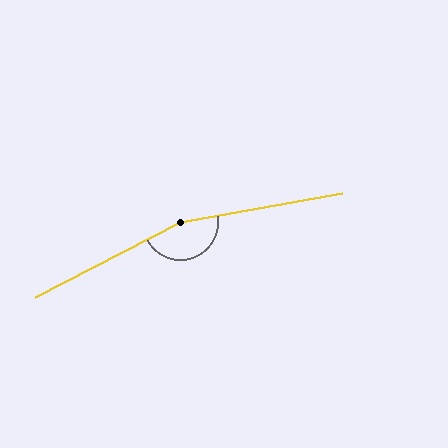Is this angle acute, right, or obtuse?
It is obtuse.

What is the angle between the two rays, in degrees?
Approximately 162 degrees.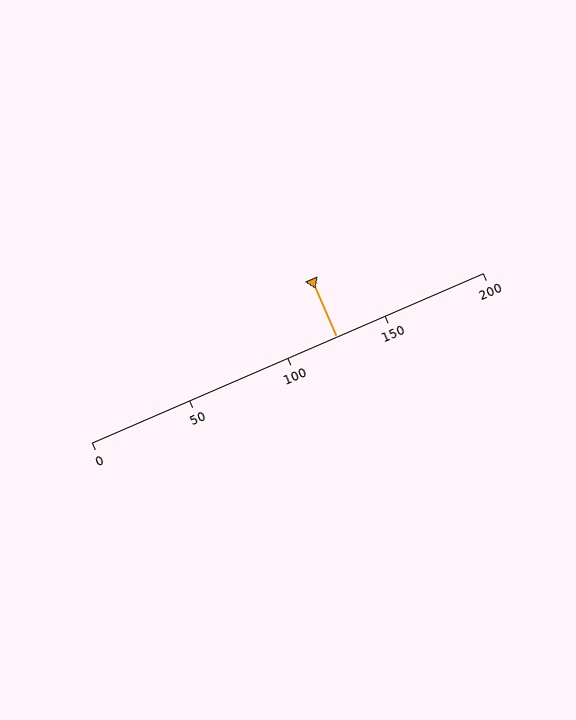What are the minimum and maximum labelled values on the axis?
The axis runs from 0 to 200.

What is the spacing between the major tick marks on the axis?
The major ticks are spaced 50 apart.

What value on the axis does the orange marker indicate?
The marker indicates approximately 125.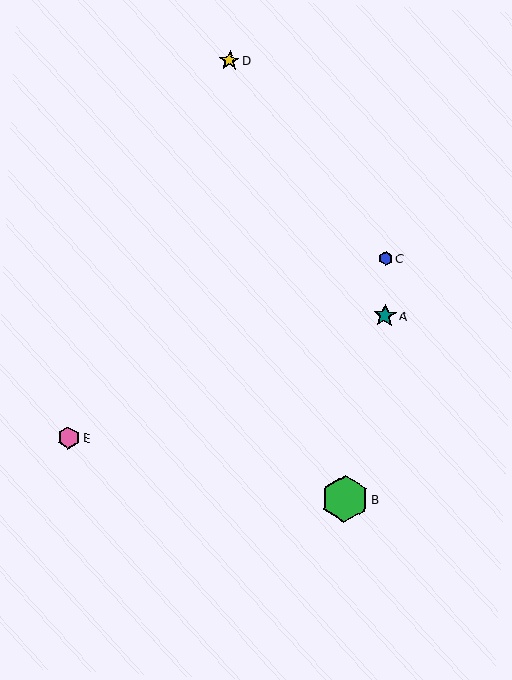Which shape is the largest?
The green hexagon (labeled B) is the largest.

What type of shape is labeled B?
Shape B is a green hexagon.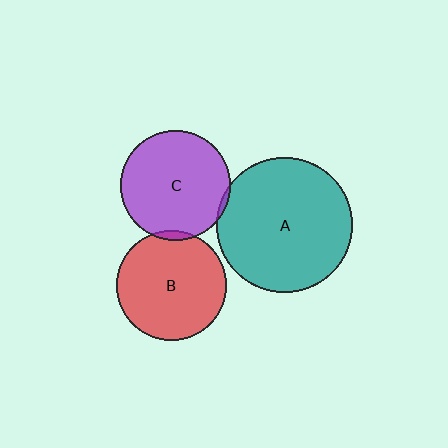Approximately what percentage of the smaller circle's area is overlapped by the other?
Approximately 5%.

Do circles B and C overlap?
Yes.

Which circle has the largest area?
Circle A (teal).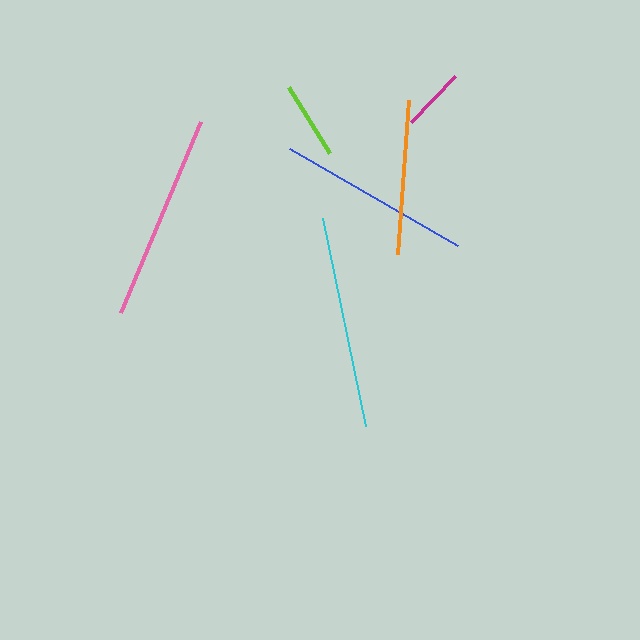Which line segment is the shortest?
The magenta line is the shortest at approximately 64 pixels.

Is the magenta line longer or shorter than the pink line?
The pink line is longer than the magenta line.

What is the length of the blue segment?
The blue segment is approximately 194 pixels long.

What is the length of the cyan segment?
The cyan segment is approximately 213 pixels long.